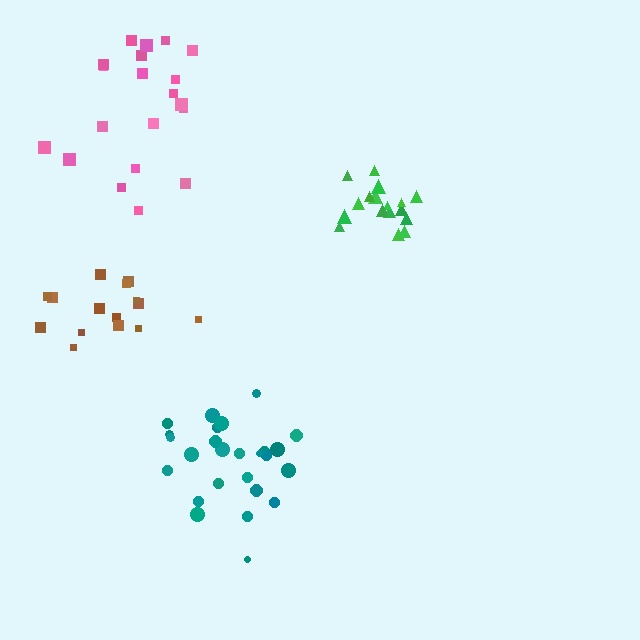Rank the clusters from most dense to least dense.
green, teal, brown, pink.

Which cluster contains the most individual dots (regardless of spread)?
Teal (26).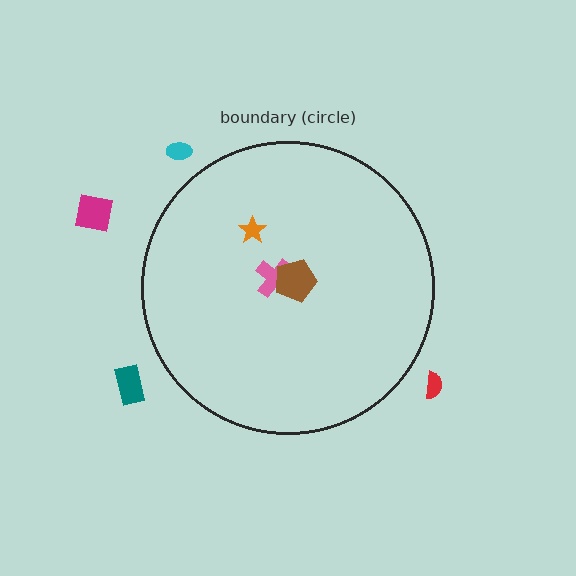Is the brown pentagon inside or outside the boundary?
Inside.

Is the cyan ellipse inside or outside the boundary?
Outside.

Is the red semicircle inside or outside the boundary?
Outside.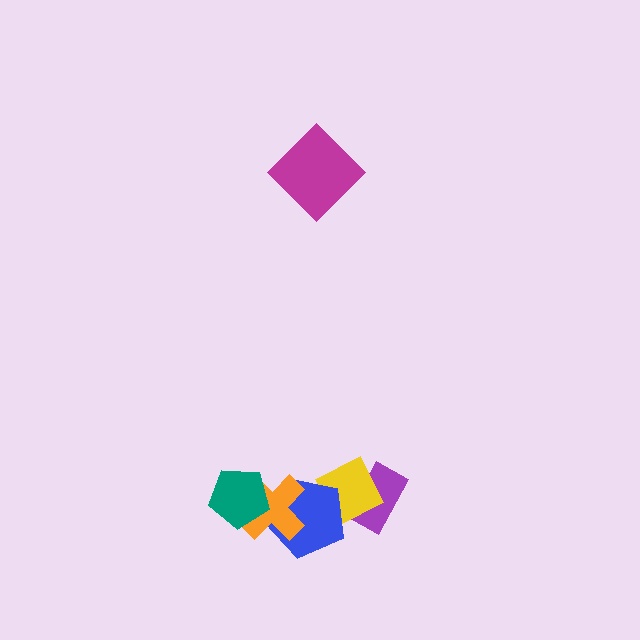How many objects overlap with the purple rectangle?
1 object overlaps with the purple rectangle.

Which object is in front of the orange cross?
The teal pentagon is in front of the orange cross.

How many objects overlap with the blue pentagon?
2 objects overlap with the blue pentagon.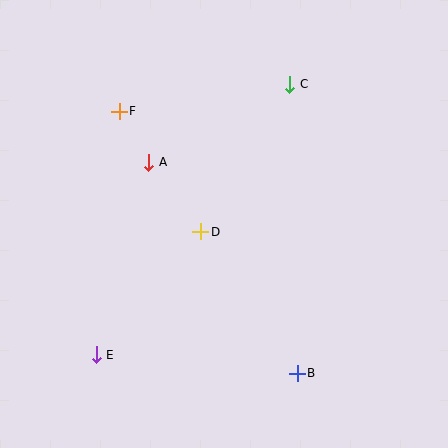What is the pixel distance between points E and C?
The distance between E and C is 332 pixels.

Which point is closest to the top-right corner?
Point C is closest to the top-right corner.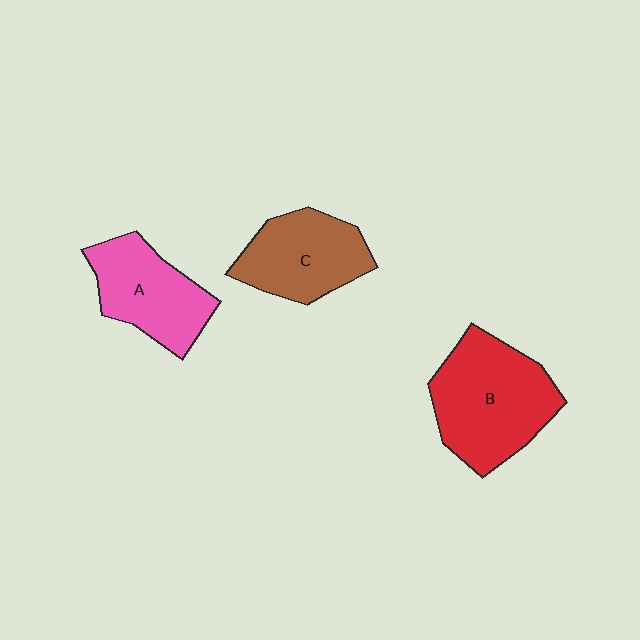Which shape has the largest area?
Shape B (red).